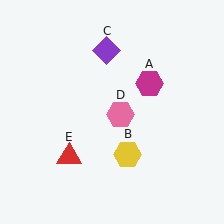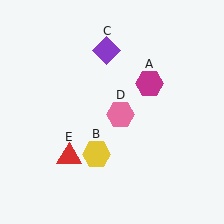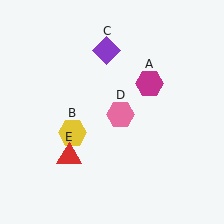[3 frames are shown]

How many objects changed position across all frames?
1 object changed position: yellow hexagon (object B).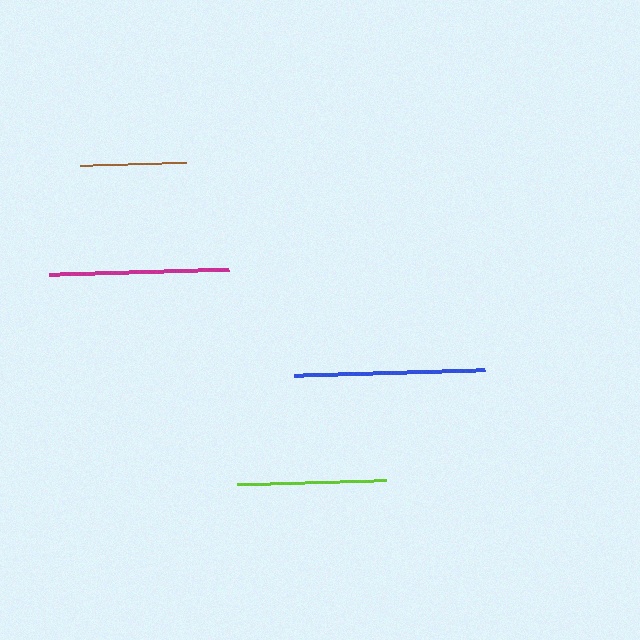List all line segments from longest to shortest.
From longest to shortest: blue, magenta, lime, brown.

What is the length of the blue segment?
The blue segment is approximately 191 pixels long.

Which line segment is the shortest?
The brown line is the shortest at approximately 106 pixels.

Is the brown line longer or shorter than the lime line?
The lime line is longer than the brown line.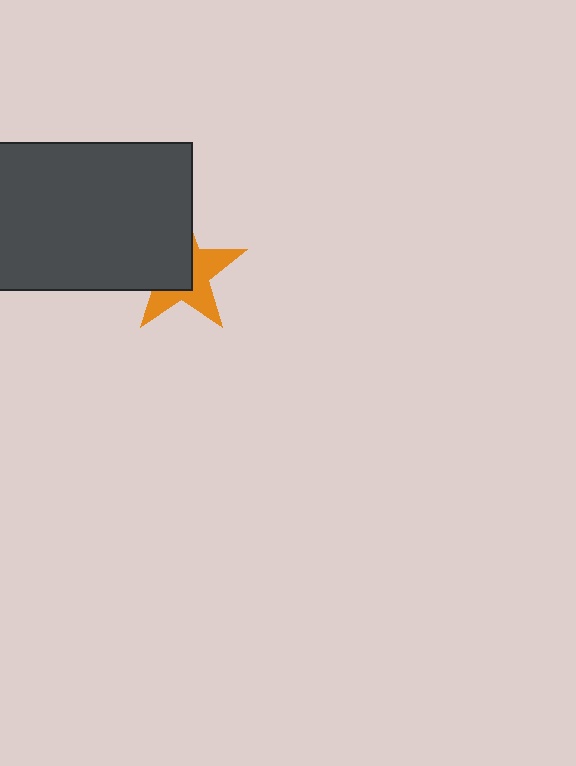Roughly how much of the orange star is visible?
About half of it is visible (roughly 48%).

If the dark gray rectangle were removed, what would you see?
You would see the complete orange star.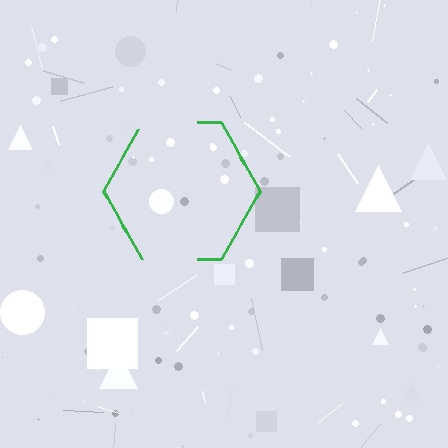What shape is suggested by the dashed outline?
The dashed outline suggests a hexagon.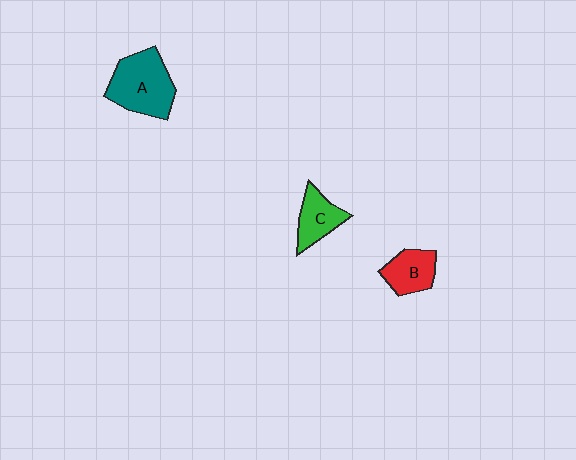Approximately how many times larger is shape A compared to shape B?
Approximately 1.8 times.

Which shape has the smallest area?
Shape C (green).